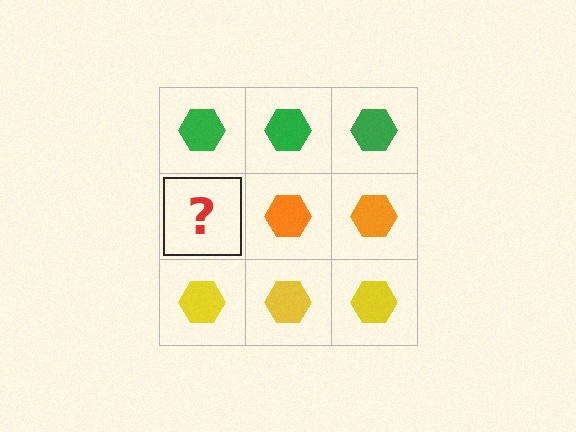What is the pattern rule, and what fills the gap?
The rule is that each row has a consistent color. The gap should be filled with an orange hexagon.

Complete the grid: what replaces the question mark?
The question mark should be replaced with an orange hexagon.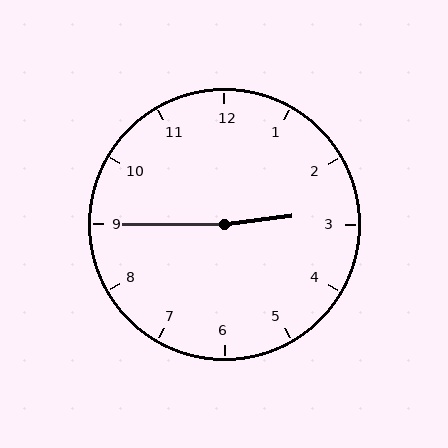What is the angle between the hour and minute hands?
Approximately 172 degrees.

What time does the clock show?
2:45.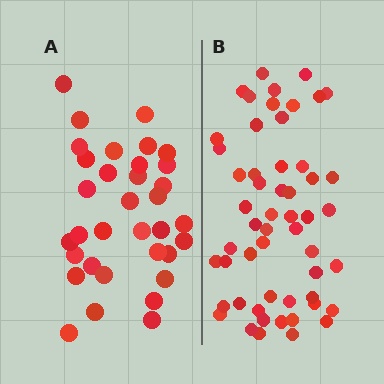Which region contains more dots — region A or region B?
Region B (the right region) has more dots.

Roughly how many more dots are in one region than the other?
Region B has approximately 20 more dots than region A.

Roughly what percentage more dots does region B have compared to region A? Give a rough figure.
About 60% more.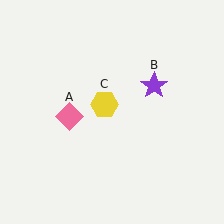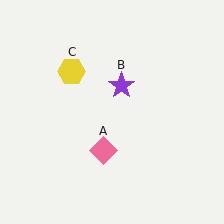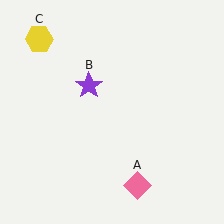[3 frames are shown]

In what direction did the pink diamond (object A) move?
The pink diamond (object A) moved down and to the right.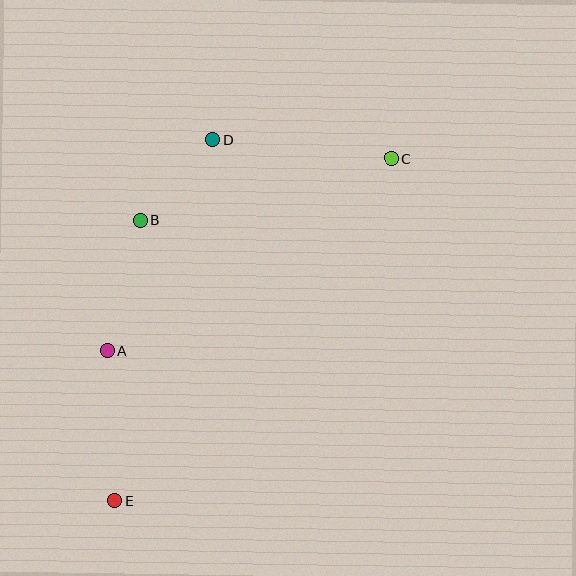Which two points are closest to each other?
Points B and D are closest to each other.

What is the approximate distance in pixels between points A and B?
The distance between A and B is approximately 135 pixels.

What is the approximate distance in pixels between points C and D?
The distance between C and D is approximately 179 pixels.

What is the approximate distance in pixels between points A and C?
The distance between A and C is approximately 343 pixels.